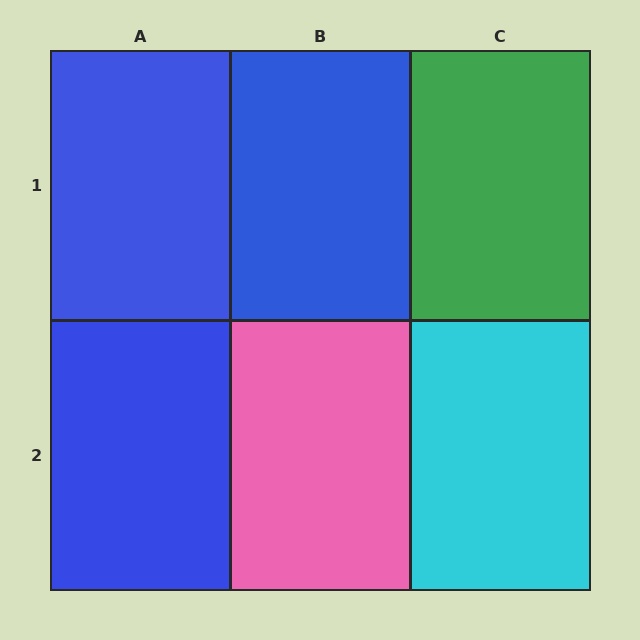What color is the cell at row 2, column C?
Cyan.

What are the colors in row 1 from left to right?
Blue, blue, green.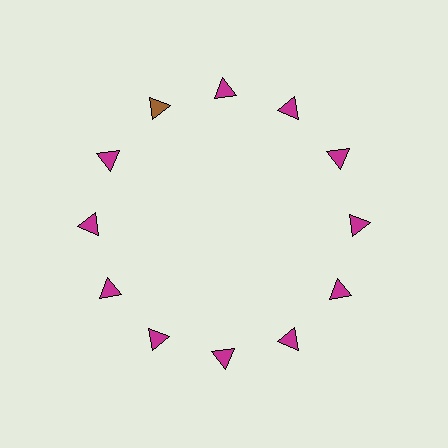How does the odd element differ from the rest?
It has a different color: brown instead of magenta.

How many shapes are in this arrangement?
There are 12 shapes arranged in a ring pattern.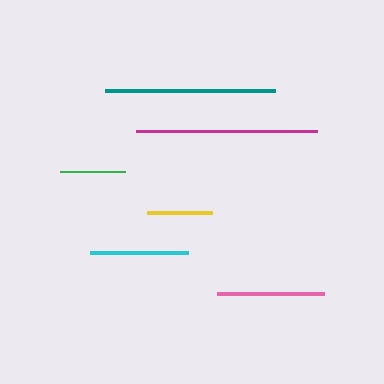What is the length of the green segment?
The green segment is approximately 65 pixels long.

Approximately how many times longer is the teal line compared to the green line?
The teal line is approximately 2.6 times the length of the green line.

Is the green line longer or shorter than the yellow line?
The yellow line is longer than the green line.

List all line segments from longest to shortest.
From longest to shortest: magenta, teal, pink, cyan, yellow, green.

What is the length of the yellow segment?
The yellow segment is approximately 66 pixels long.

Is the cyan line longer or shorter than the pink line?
The pink line is longer than the cyan line.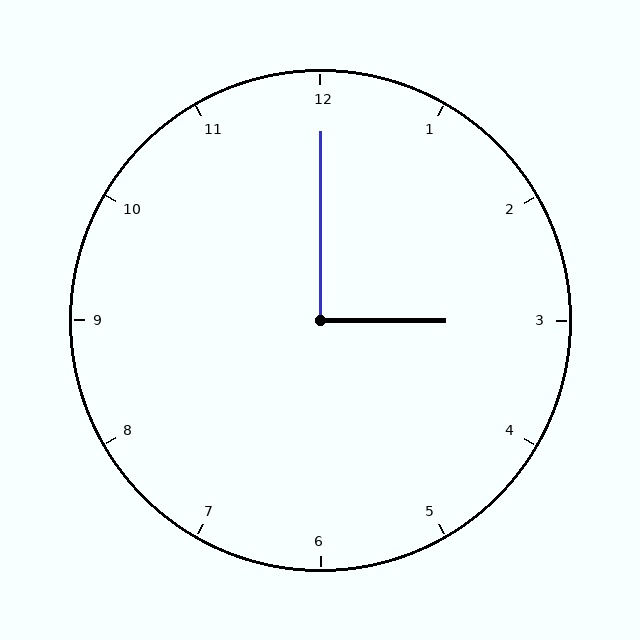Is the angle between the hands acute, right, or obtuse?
It is right.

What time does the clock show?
3:00.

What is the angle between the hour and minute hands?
Approximately 90 degrees.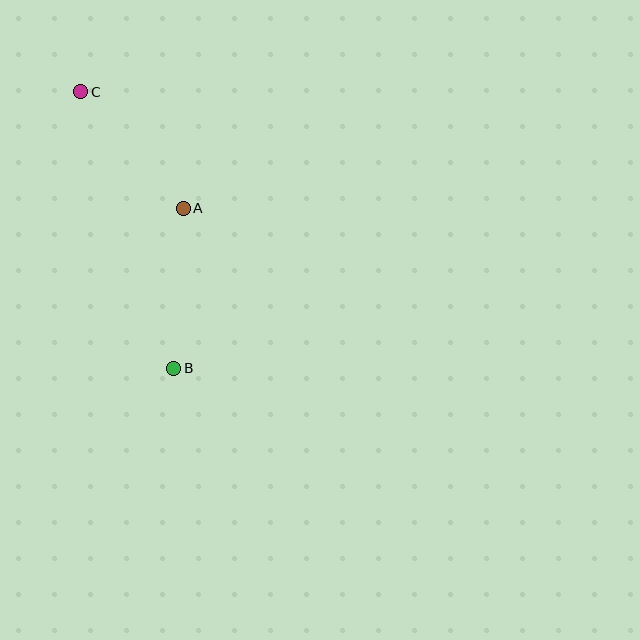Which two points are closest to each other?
Points A and C are closest to each other.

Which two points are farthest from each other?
Points B and C are farthest from each other.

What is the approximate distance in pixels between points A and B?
The distance between A and B is approximately 160 pixels.